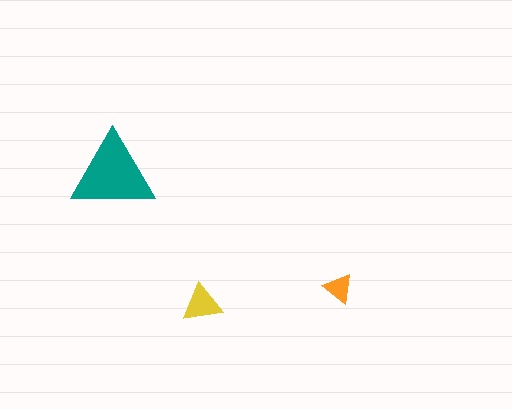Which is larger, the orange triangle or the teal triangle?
The teal one.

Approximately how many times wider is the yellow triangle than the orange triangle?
About 1.5 times wider.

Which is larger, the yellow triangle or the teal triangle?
The teal one.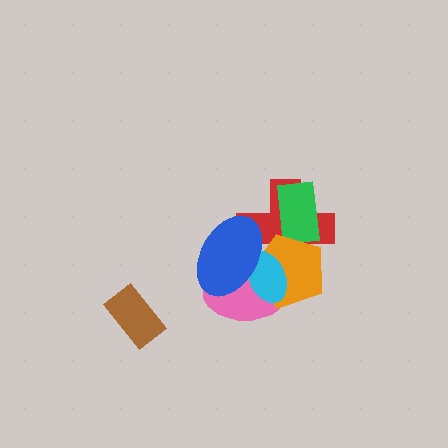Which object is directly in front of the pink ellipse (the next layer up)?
The orange pentagon is directly in front of the pink ellipse.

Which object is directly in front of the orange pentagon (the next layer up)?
The cyan ellipse is directly in front of the orange pentagon.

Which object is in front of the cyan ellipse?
The blue ellipse is in front of the cyan ellipse.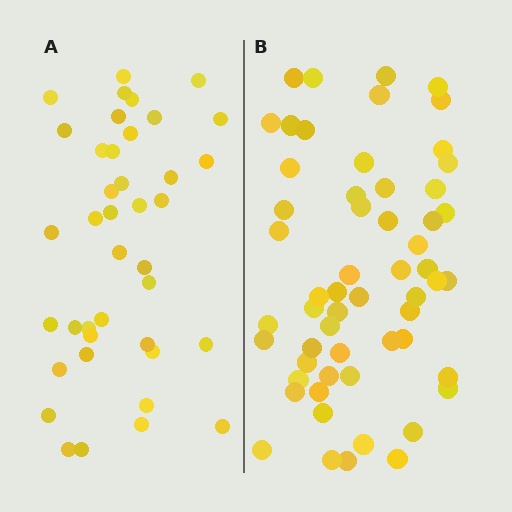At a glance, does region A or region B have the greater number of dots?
Region B (the right region) has more dots.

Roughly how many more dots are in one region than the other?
Region B has approximately 15 more dots than region A.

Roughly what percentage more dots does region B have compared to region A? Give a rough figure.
About 40% more.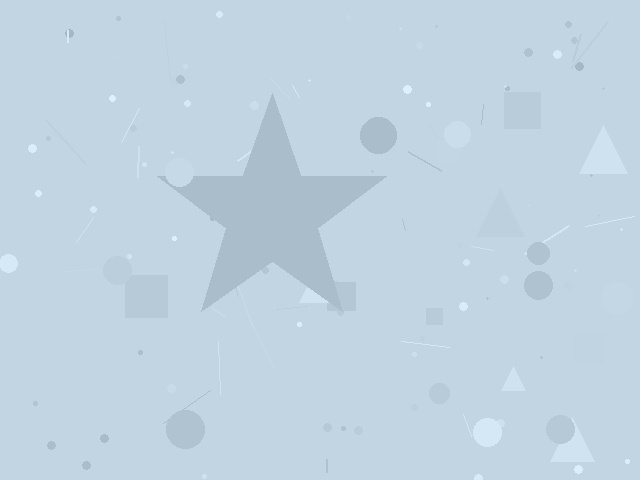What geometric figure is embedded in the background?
A star is embedded in the background.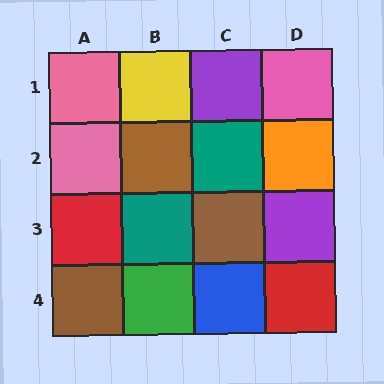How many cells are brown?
3 cells are brown.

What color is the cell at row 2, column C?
Teal.